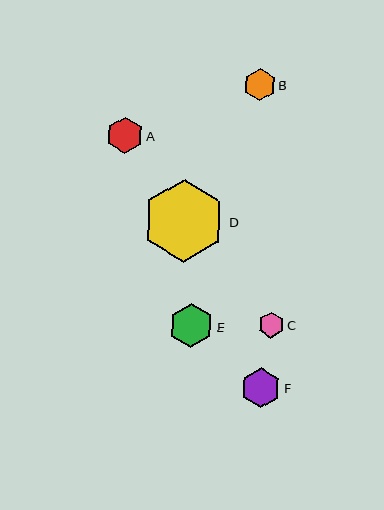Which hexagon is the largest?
Hexagon D is the largest with a size of approximately 82 pixels.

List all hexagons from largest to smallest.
From largest to smallest: D, E, F, A, B, C.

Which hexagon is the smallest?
Hexagon C is the smallest with a size of approximately 26 pixels.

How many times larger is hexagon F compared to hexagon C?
Hexagon F is approximately 1.6 times the size of hexagon C.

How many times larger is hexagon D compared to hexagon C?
Hexagon D is approximately 3.2 times the size of hexagon C.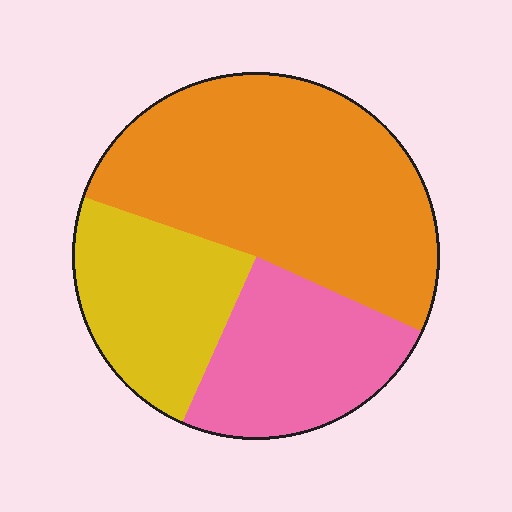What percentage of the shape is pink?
Pink covers 25% of the shape.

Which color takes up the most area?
Orange, at roughly 50%.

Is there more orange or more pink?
Orange.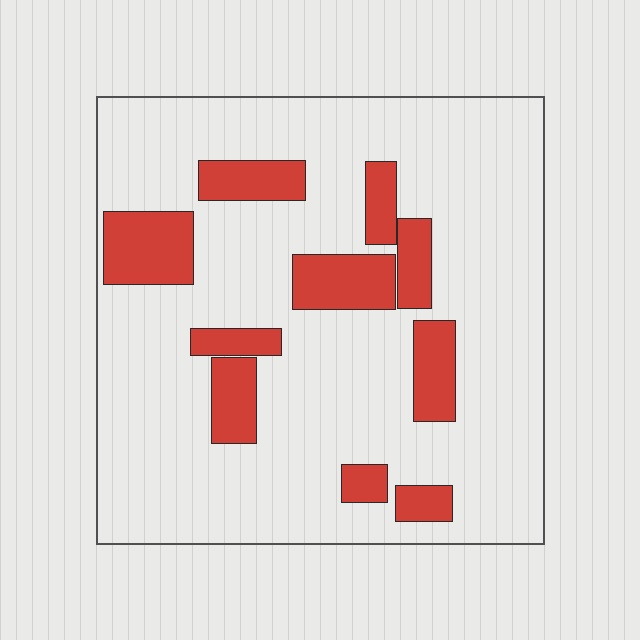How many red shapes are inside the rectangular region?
10.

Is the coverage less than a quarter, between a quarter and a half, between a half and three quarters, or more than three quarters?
Less than a quarter.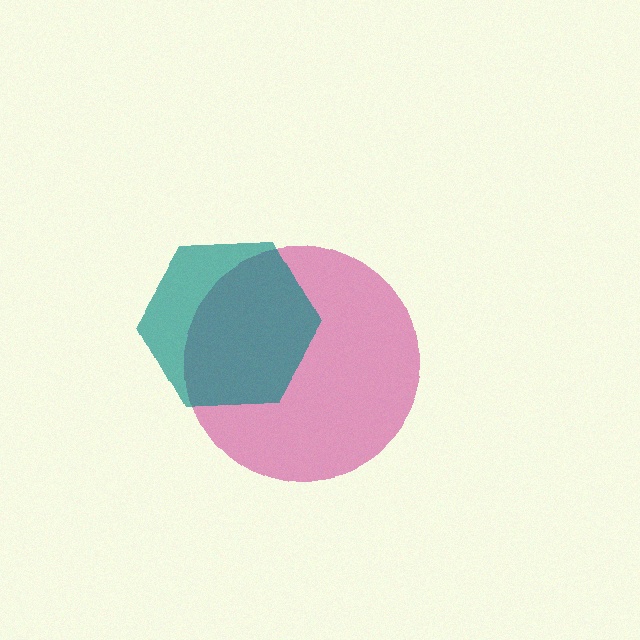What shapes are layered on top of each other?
The layered shapes are: a magenta circle, a teal hexagon.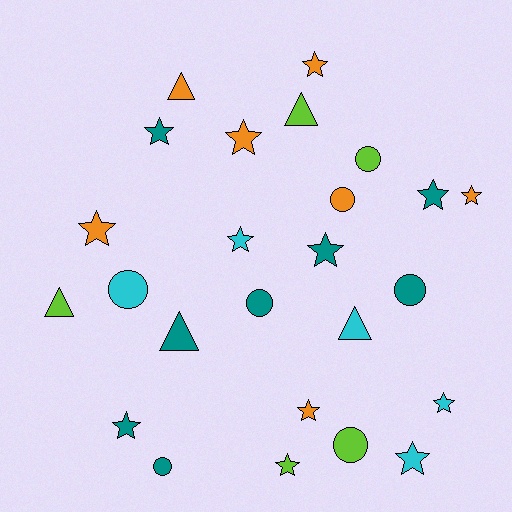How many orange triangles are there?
There is 1 orange triangle.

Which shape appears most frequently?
Star, with 13 objects.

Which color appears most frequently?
Teal, with 8 objects.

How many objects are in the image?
There are 25 objects.